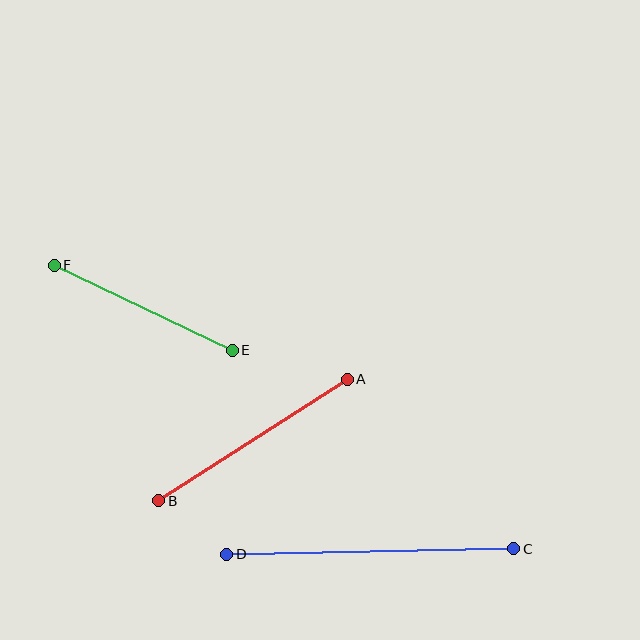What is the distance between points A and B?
The distance is approximately 225 pixels.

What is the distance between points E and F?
The distance is approximately 197 pixels.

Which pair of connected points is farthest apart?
Points C and D are farthest apart.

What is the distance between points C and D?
The distance is approximately 287 pixels.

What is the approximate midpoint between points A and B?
The midpoint is at approximately (253, 440) pixels.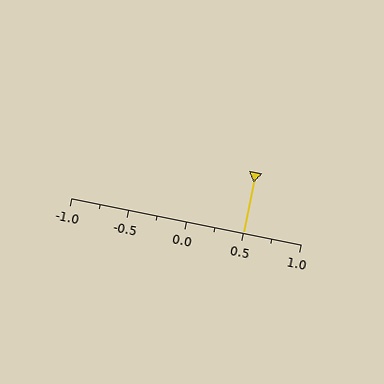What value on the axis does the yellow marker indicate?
The marker indicates approximately 0.5.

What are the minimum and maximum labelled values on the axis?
The axis runs from -1.0 to 1.0.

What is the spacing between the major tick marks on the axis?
The major ticks are spaced 0.5 apart.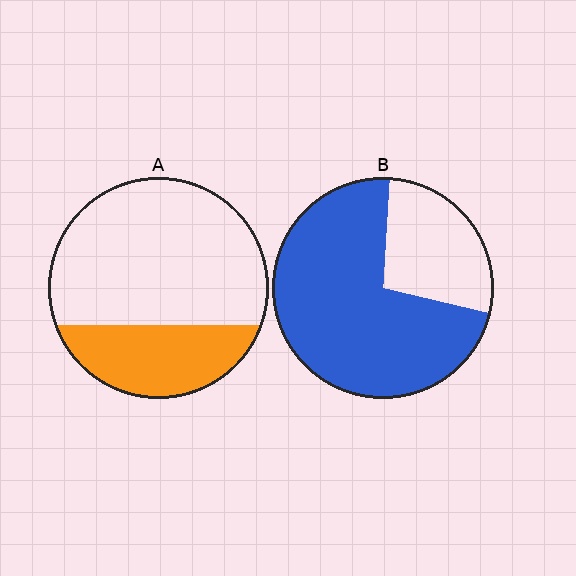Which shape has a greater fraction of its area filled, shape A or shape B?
Shape B.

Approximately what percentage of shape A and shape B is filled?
A is approximately 30% and B is approximately 70%.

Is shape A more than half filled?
No.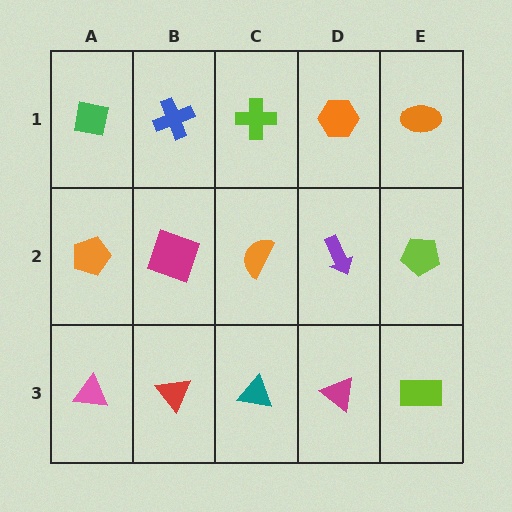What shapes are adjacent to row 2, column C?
A lime cross (row 1, column C), a teal triangle (row 3, column C), a magenta square (row 2, column B), a purple arrow (row 2, column D).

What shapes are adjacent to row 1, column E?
A lime pentagon (row 2, column E), an orange hexagon (row 1, column D).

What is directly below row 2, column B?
A red triangle.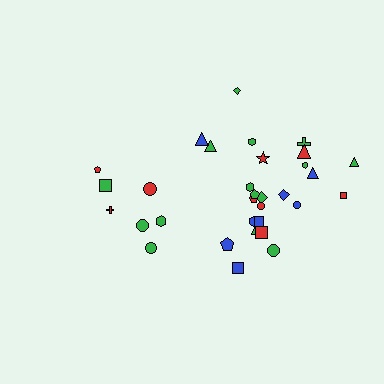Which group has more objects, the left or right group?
The right group.